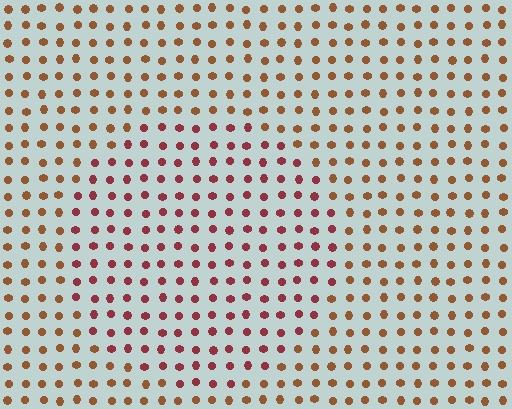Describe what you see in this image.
The image is filled with small brown elements in a uniform arrangement. A circle-shaped region is visible where the elements are tinted to a slightly different hue, forming a subtle color boundary.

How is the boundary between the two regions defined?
The boundary is defined purely by a slight shift in hue (about 35 degrees). Spacing, size, and orientation are identical on both sides.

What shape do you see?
I see a circle.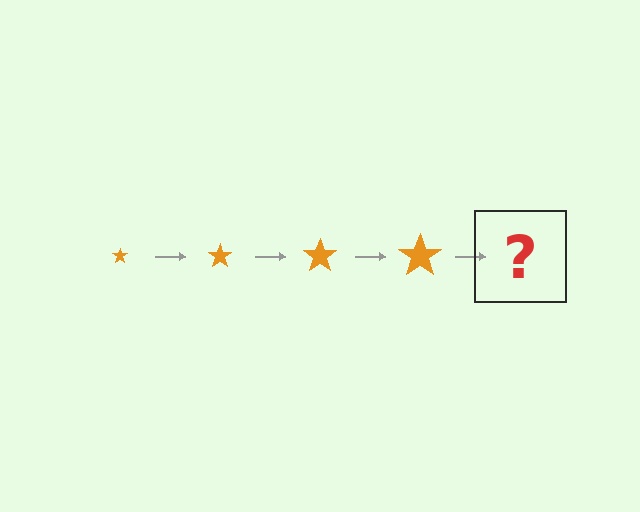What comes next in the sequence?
The next element should be an orange star, larger than the previous one.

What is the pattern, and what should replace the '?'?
The pattern is that the star gets progressively larger each step. The '?' should be an orange star, larger than the previous one.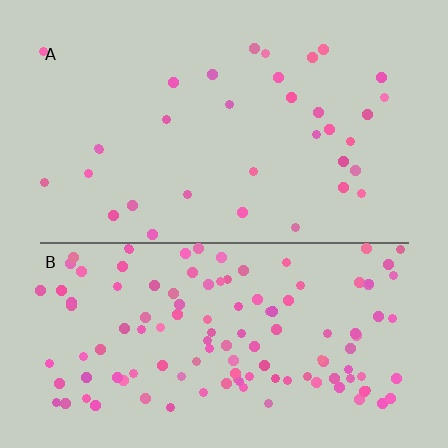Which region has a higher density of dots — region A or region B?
B (the bottom).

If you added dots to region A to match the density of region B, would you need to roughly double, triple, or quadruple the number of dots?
Approximately quadruple.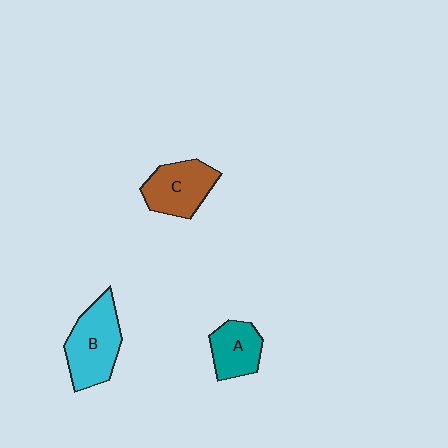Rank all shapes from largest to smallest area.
From largest to smallest: B (cyan), C (brown), A (teal).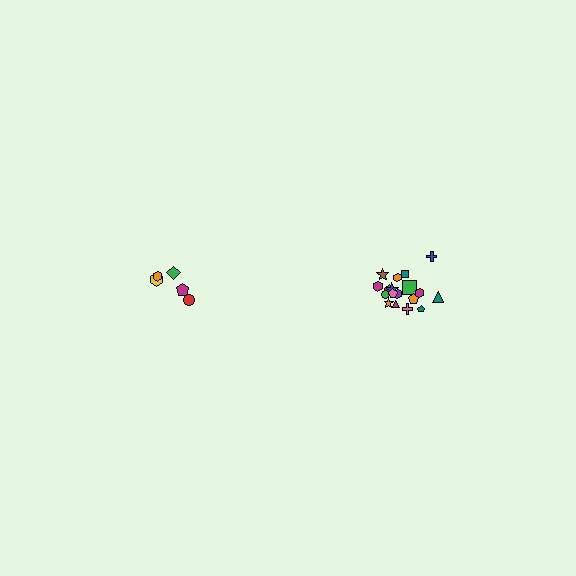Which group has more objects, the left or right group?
The right group.